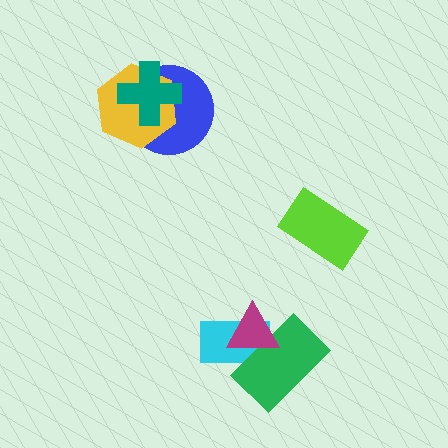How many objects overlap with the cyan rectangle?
2 objects overlap with the cyan rectangle.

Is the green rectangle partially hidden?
Yes, it is partially covered by another shape.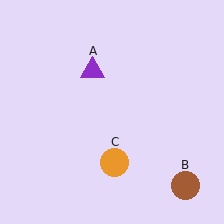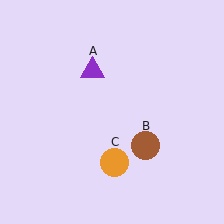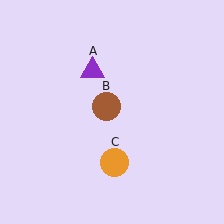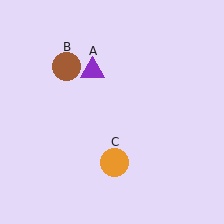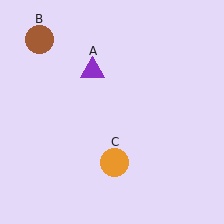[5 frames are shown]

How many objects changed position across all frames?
1 object changed position: brown circle (object B).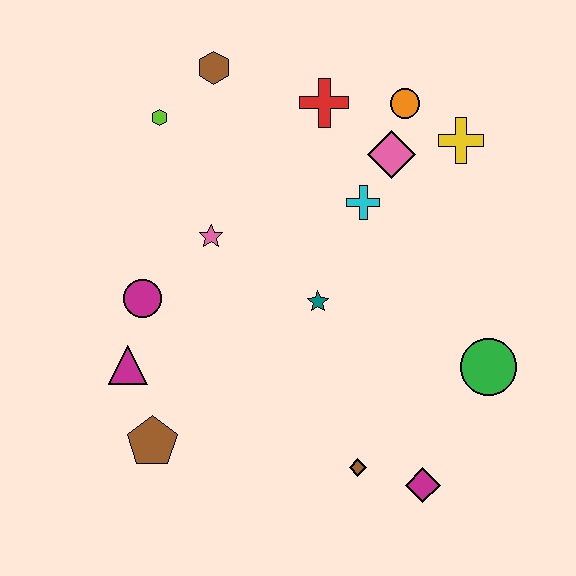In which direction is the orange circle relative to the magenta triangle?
The orange circle is to the right of the magenta triangle.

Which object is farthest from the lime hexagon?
The magenta diamond is farthest from the lime hexagon.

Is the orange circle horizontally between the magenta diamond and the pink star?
Yes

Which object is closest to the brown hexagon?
The lime hexagon is closest to the brown hexagon.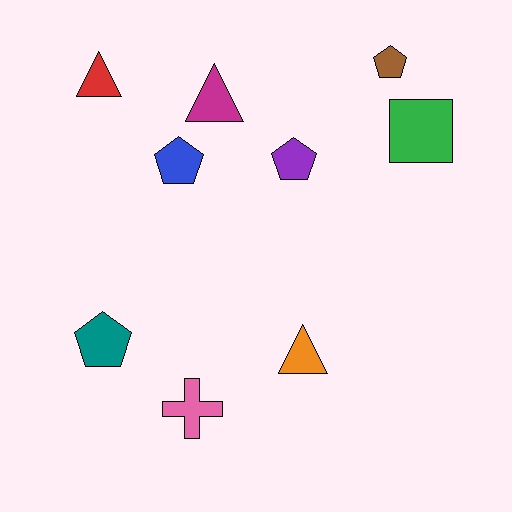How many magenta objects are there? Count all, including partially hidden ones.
There is 1 magenta object.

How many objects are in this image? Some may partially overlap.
There are 9 objects.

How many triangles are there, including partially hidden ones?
There are 3 triangles.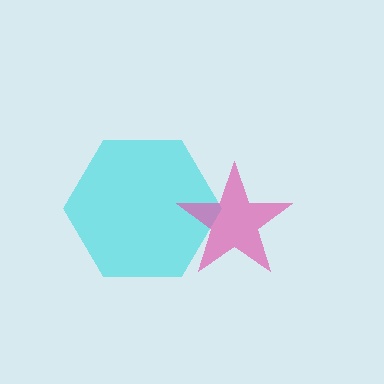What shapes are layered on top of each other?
The layered shapes are: a cyan hexagon, a pink star.